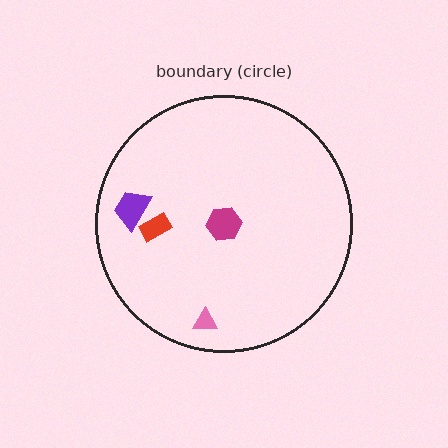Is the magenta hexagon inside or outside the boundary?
Inside.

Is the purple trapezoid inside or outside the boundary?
Inside.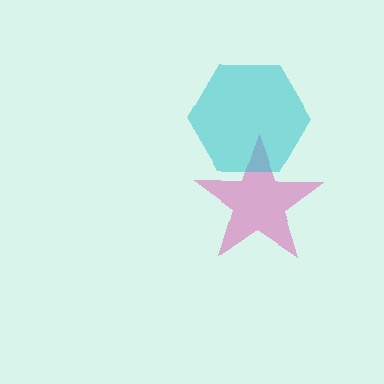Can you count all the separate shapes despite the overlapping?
Yes, there are 2 separate shapes.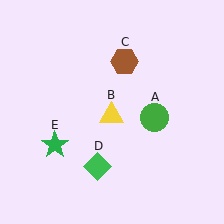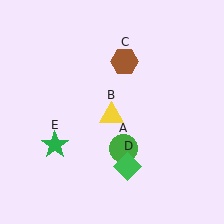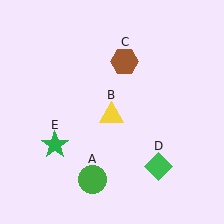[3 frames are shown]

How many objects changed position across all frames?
2 objects changed position: green circle (object A), green diamond (object D).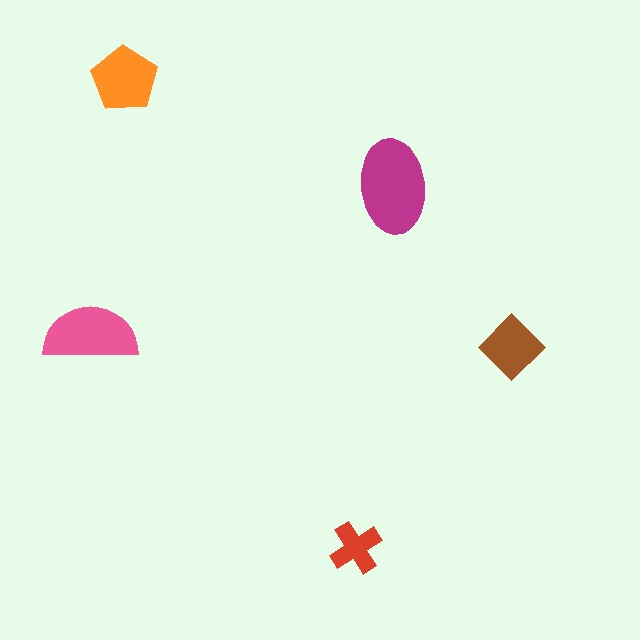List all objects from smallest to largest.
The red cross, the brown diamond, the orange pentagon, the pink semicircle, the magenta ellipse.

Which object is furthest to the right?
The brown diamond is rightmost.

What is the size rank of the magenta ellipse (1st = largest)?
1st.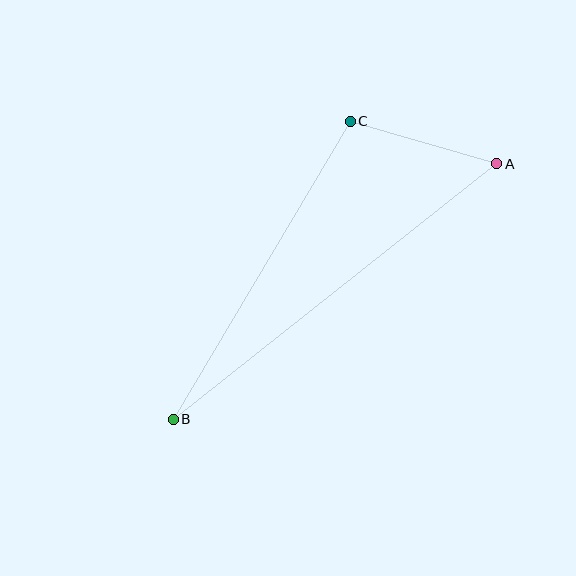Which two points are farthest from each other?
Points A and B are farthest from each other.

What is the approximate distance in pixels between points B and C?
The distance between B and C is approximately 347 pixels.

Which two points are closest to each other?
Points A and C are closest to each other.